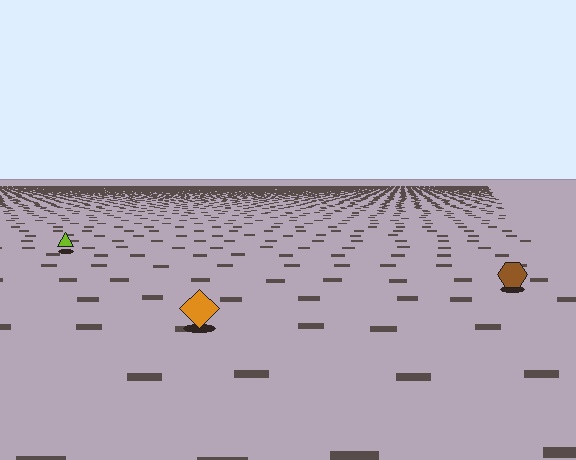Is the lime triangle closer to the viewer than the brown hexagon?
No. The brown hexagon is closer — you can tell from the texture gradient: the ground texture is coarser near it.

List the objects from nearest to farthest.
From nearest to farthest: the orange diamond, the brown hexagon, the lime triangle.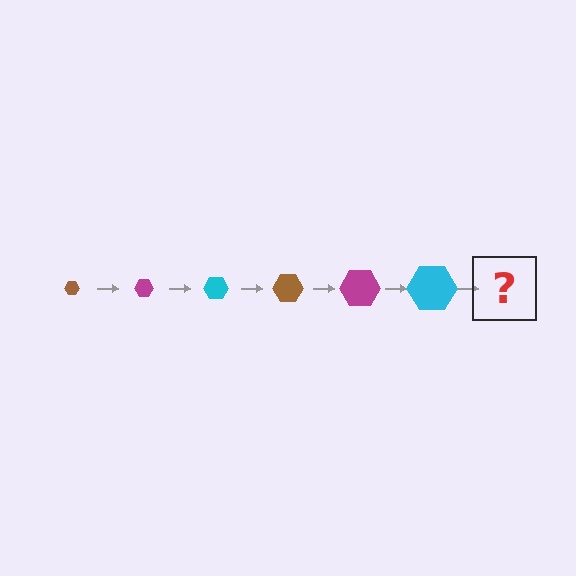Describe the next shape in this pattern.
It should be a brown hexagon, larger than the previous one.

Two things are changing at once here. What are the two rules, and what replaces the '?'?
The two rules are that the hexagon grows larger each step and the color cycles through brown, magenta, and cyan. The '?' should be a brown hexagon, larger than the previous one.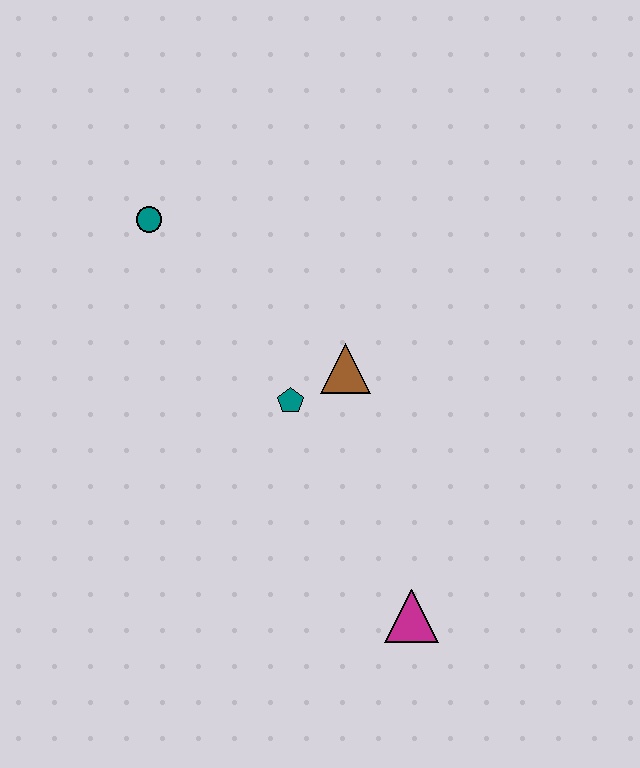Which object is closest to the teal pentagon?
The brown triangle is closest to the teal pentagon.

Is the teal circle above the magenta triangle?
Yes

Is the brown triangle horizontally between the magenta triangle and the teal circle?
Yes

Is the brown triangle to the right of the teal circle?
Yes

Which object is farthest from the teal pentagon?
The magenta triangle is farthest from the teal pentagon.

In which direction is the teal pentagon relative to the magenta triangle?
The teal pentagon is above the magenta triangle.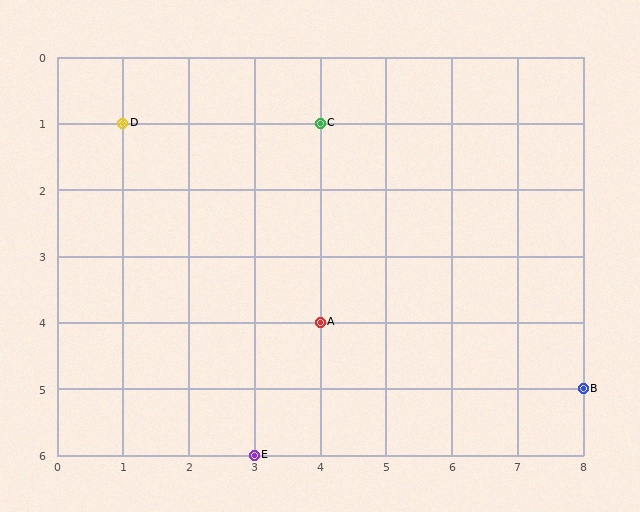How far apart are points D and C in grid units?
Points D and C are 3 columns apart.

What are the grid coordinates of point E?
Point E is at grid coordinates (3, 6).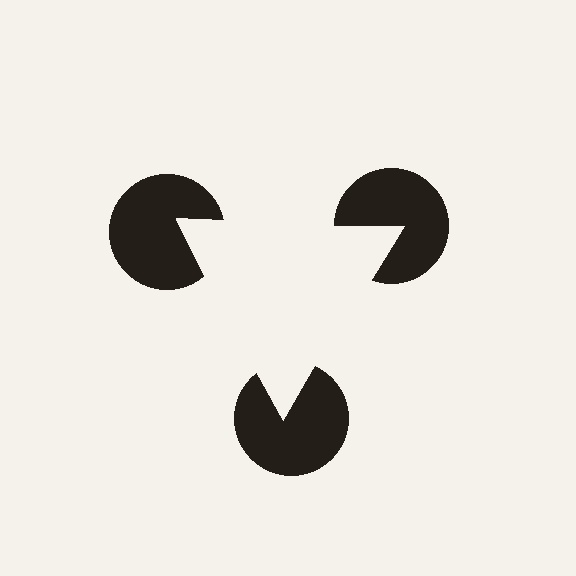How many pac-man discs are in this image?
There are 3 — one at each vertex of the illusory triangle.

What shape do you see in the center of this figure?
An illusory triangle — its edges are inferred from the aligned wedge cuts in the pac-man discs, not physically drawn.